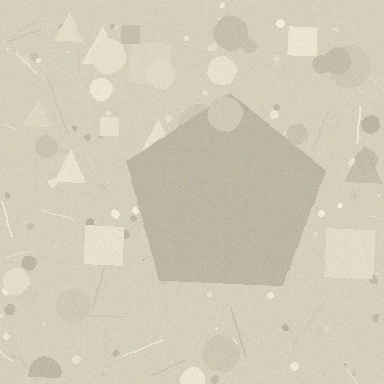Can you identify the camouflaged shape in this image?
The camouflaged shape is a pentagon.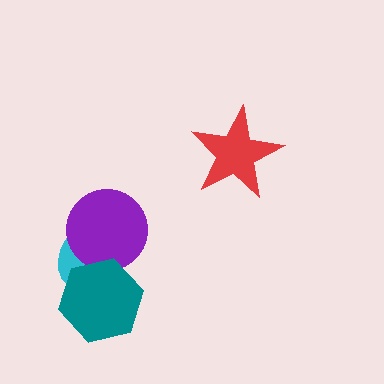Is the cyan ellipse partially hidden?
Yes, it is partially covered by another shape.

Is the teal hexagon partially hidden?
No, no other shape covers it.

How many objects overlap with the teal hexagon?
2 objects overlap with the teal hexagon.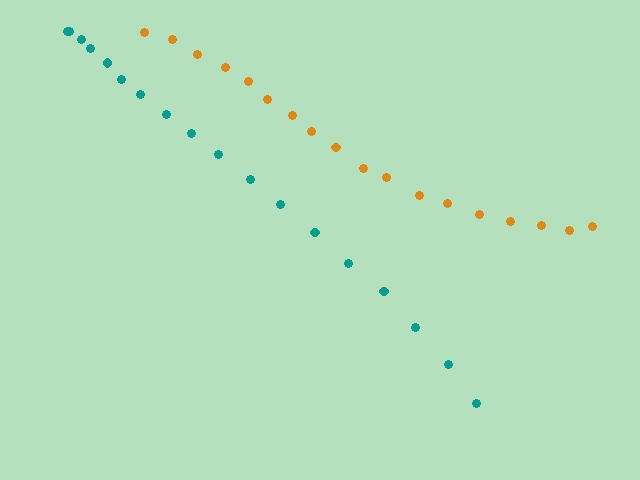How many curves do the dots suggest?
There are 2 distinct paths.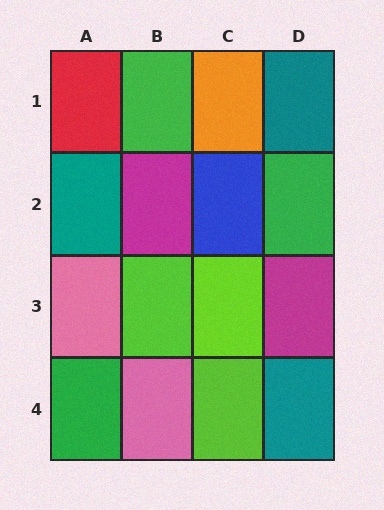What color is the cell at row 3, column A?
Pink.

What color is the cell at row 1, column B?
Green.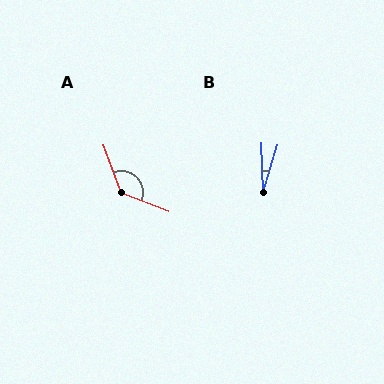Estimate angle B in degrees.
Approximately 18 degrees.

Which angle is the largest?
A, at approximately 132 degrees.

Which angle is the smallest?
B, at approximately 18 degrees.